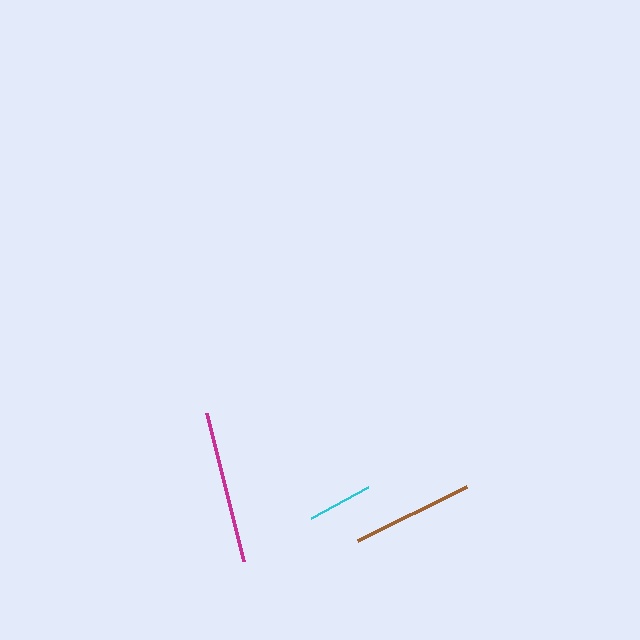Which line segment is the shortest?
The cyan line is the shortest at approximately 65 pixels.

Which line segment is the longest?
The magenta line is the longest at approximately 152 pixels.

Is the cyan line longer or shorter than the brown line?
The brown line is longer than the cyan line.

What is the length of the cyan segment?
The cyan segment is approximately 65 pixels long.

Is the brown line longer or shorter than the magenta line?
The magenta line is longer than the brown line.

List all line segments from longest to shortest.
From longest to shortest: magenta, brown, cyan.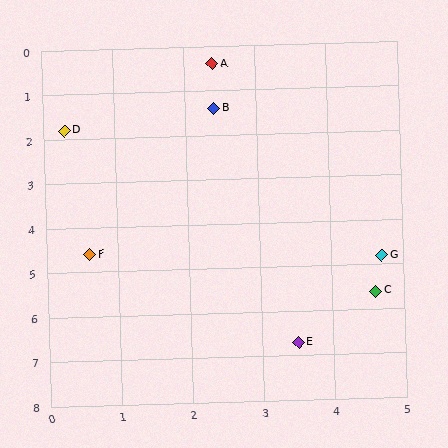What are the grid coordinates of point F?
Point F is at approximately (0.6, 4.6).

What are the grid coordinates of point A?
Point A is at approximately (2.4, 0.4).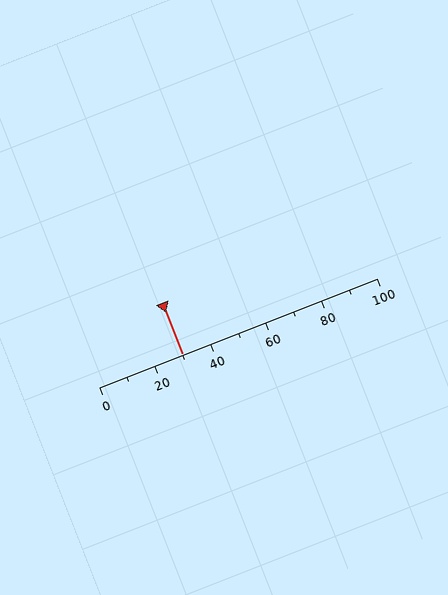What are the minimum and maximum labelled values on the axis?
The axis runs from 0 to 100.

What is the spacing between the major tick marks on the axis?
The major ticks are spaced 20 apart.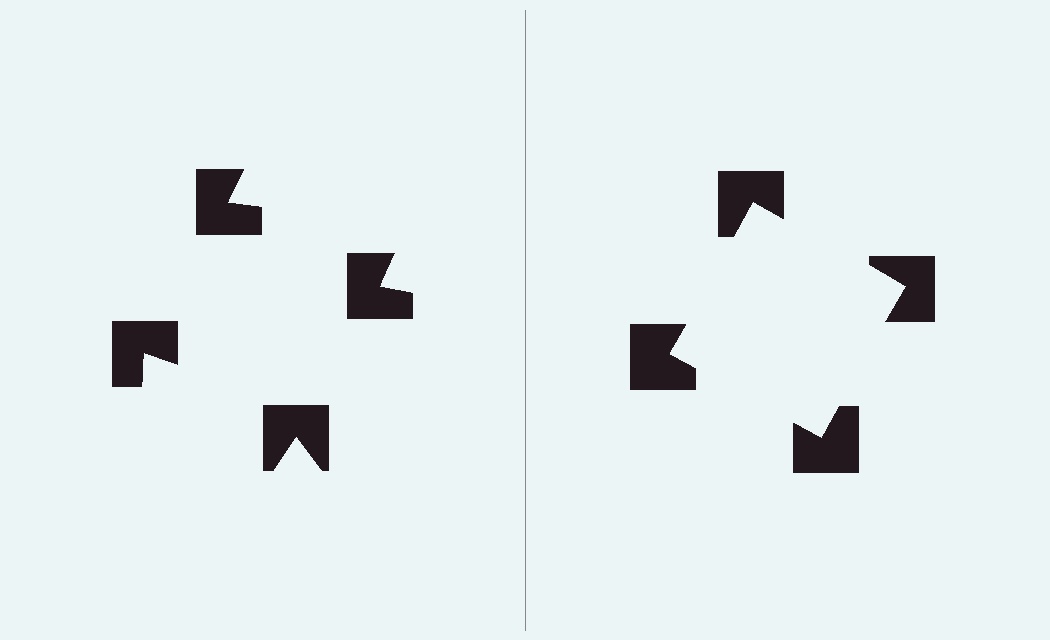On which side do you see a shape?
An illusory square appears on the right side. On the left side the wedge cuts are rotated, so no coherent shape forms.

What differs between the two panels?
The notched squares are positioned identically on both sides; only the wedge orientations differ. On the right they align to a square; on the left they are misaligned.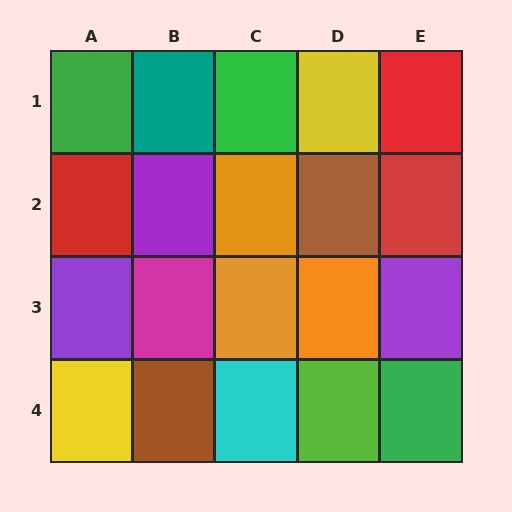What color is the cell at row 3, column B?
Magenta.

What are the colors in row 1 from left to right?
Green, teal, green, yellow, red.